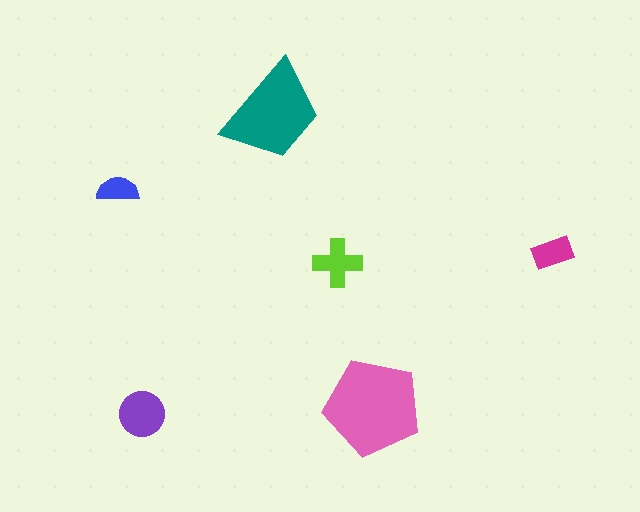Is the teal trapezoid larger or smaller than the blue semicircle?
Larger.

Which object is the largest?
The pink pentagon.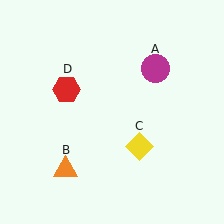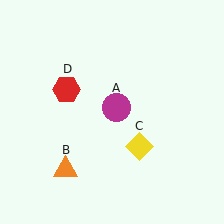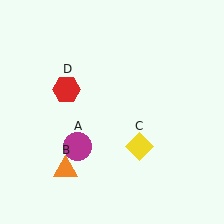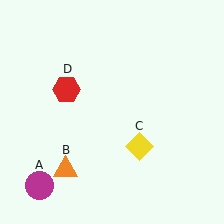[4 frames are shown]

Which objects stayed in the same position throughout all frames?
Orange triangle (object B) and yellow diamond (object C) and red hexagon (object D) remained stationary.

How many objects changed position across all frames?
1 object changed position: magenta circle (object A).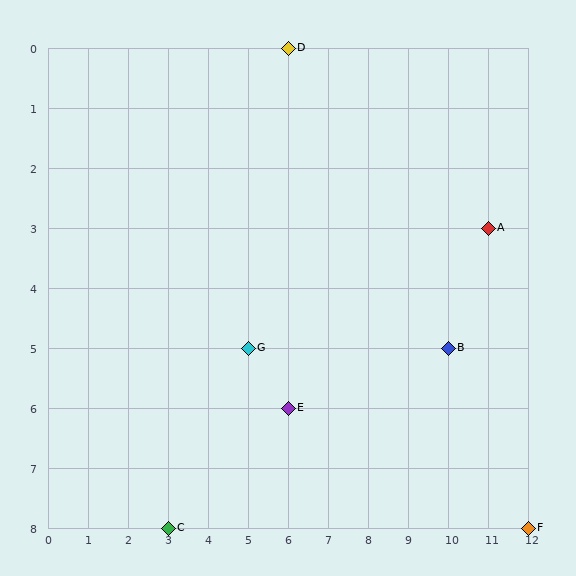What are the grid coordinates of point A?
Point A is at grid coordinates (11, 3).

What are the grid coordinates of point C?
Point C is at grid coordinates (3, 8).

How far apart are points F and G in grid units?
Points F and G are 7 columns and 3 rows apart (about 7.6 grid units diagonally).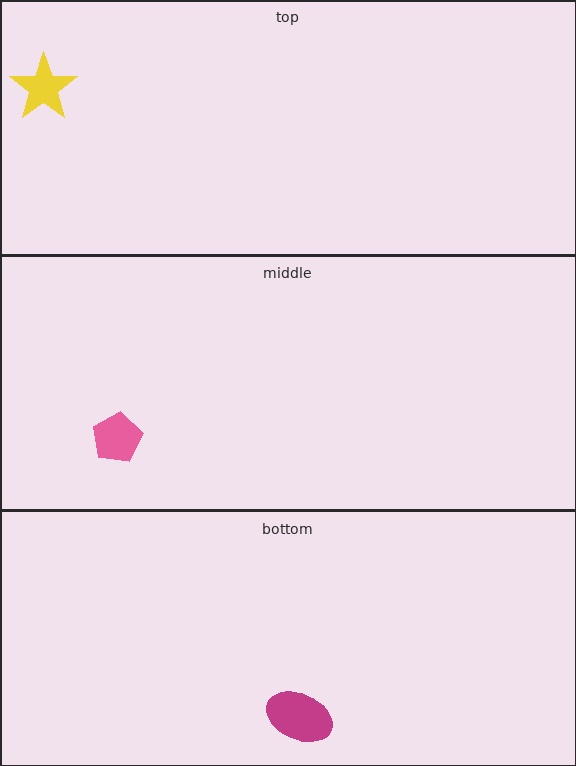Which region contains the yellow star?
The top region.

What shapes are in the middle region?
The pink pentagon.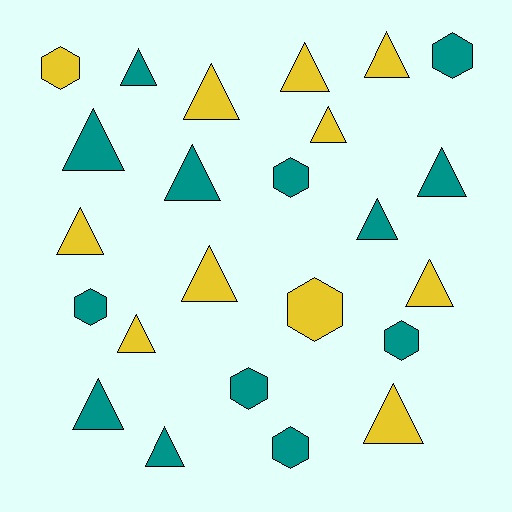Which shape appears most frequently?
Triangle, with 16 objects.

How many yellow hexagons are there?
There are 2 yellow hexagons.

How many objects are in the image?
There are 24 objects.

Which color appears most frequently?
Teal, with 13 objects.